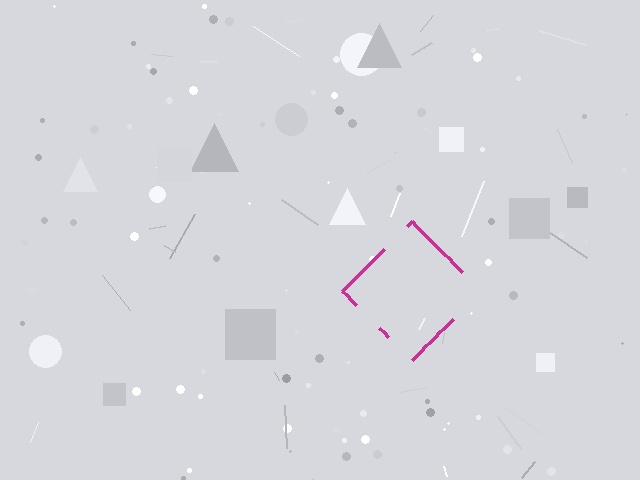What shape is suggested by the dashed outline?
The dashed outline suggests a diamond.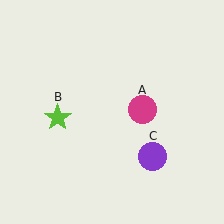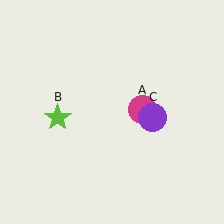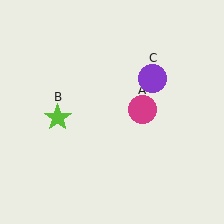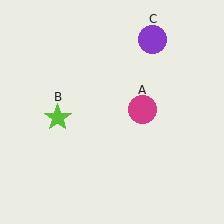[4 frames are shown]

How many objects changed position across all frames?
1 object changed position: purple circle (object C).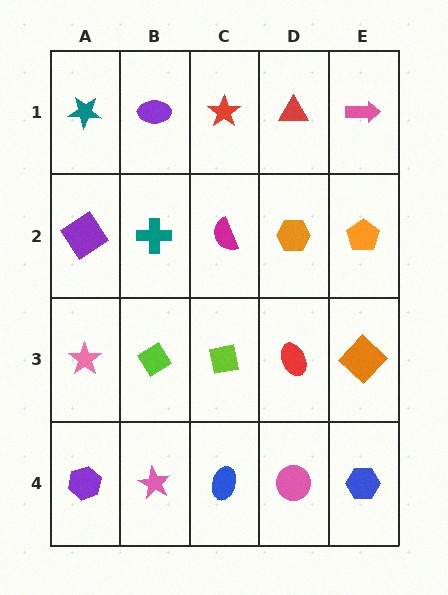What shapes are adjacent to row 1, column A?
A purple diamond (row 2, column A), a purple ellipse (row 1, column B).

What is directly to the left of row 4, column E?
A pink circle.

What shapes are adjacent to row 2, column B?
A purple ellipse (row 1, column B), a lime diamond (row 3, column B), a purple diamond (row 2, column A), a magenta semicircle (row 2, column C).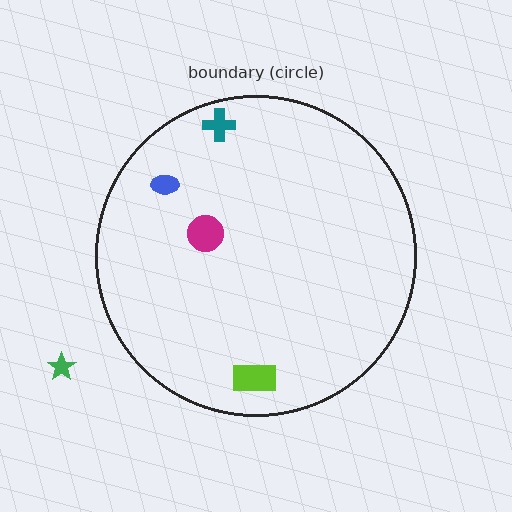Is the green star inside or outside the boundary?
Outside.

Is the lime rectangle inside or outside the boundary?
Inside.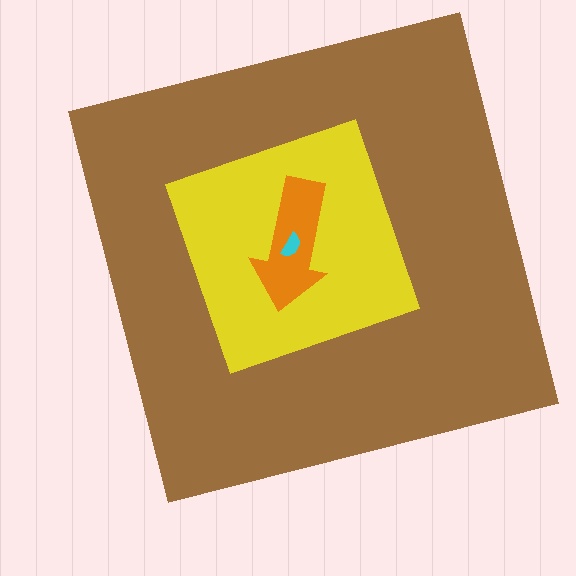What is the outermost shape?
The brown square.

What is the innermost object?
The cyan semicircle.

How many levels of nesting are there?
4.